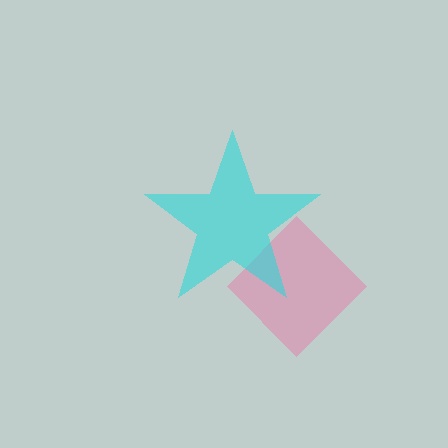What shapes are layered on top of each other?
The layered shapes are: a pink diamond, a cyan star.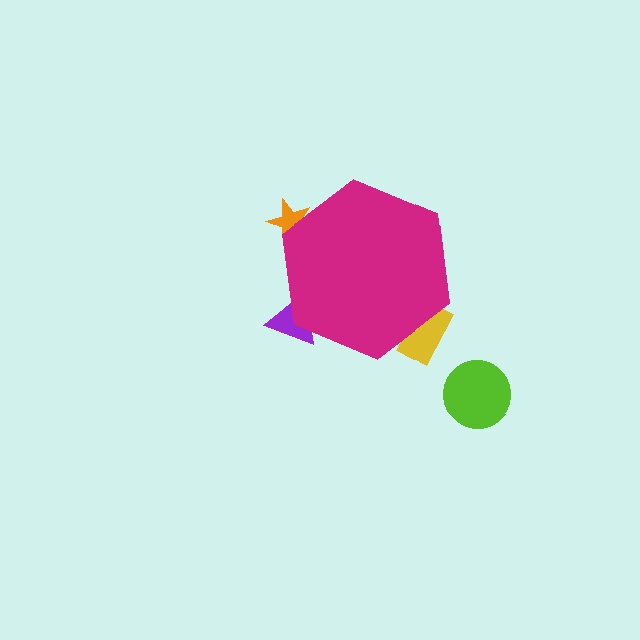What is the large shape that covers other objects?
A magenta hexagon.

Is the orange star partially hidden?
Yes, the orange star is partially hidden behind the magenta hexagon.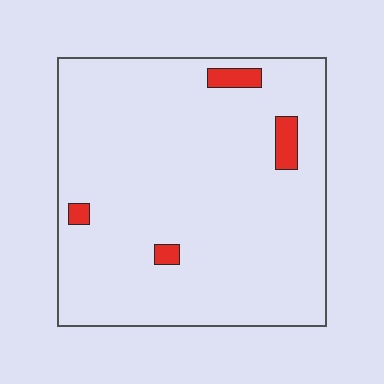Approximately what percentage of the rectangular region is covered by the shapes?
Approximately 5%.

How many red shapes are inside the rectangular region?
4.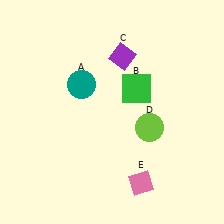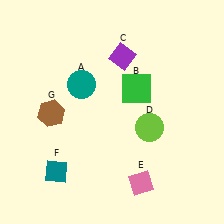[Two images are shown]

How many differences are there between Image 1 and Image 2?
There are 2 differences between the two images.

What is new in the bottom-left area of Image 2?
A brown hexagon (G) was added in the bottom-left area of Image 2.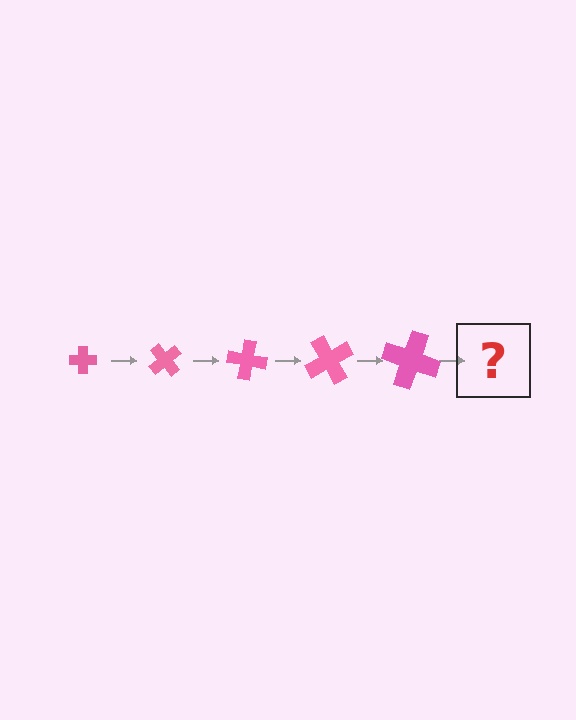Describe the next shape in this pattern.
It should be a cross, larger than the previous one and rotated 250 degrees from the start.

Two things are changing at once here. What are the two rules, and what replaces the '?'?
The two rules are that the cross grows larger each step and it rotates 50 degrees each step. The '?' should be a cross, larger than the previous one and rotated 250 degrees from the start.